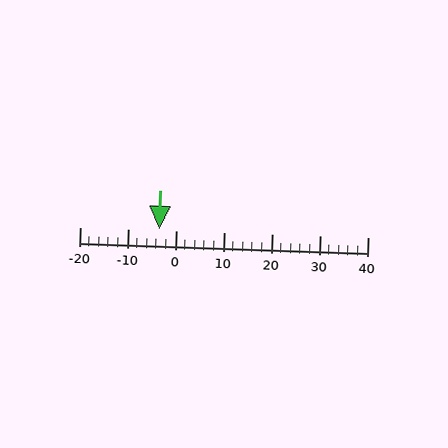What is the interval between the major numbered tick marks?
The major tick marks are spaced 10 units apart.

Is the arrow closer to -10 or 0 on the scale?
The arrow is closer to 0.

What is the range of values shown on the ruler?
The ruler shows values from -20 to 40.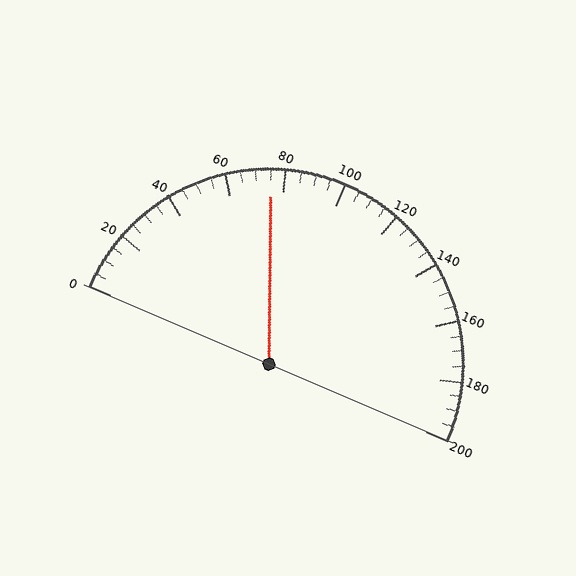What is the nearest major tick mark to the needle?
The nearest major tick mark is 80.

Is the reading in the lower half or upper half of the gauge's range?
The reading is in the lower half of the range (0 to 200).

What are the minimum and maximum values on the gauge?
The gauge ranges from 0 to 200.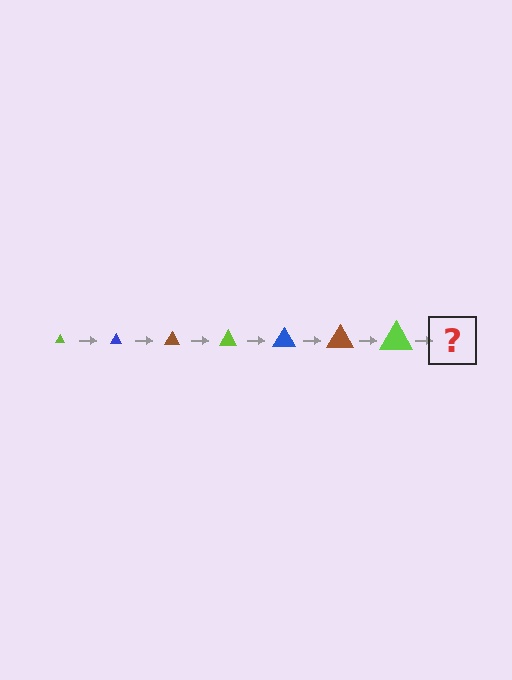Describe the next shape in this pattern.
It should be a blue triangle, larger than the previous one.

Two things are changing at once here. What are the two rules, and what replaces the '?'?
The two rules are that the triangle grows larger each step and the color cycles through lime, blue, and brown. The '?' should be a blue triangle, larger than the previous one.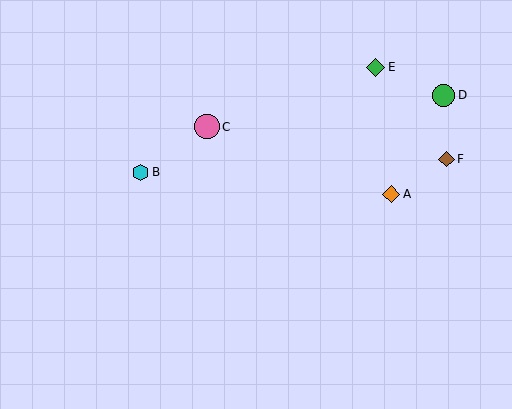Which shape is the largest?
The pink circle (labeled C) is the largest.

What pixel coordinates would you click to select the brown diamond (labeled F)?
Click at (446, 159) to select the brown diamond F.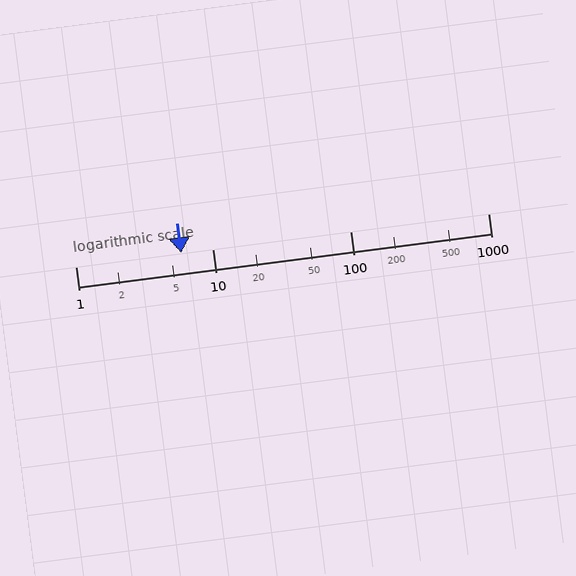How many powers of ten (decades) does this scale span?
The scale spans 3 decades, from 1 to 1000.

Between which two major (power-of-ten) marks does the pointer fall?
The pointer is between 1 and 10.